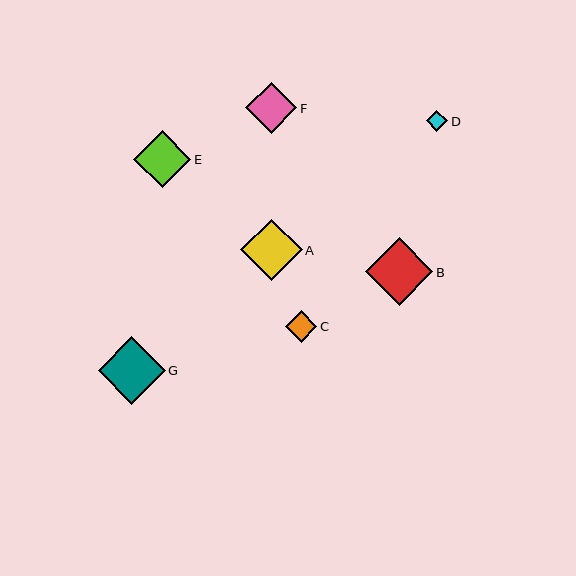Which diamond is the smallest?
Diamond D is the smallest with a size of approximately 22 pixels.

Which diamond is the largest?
Diamond B is the largest with a size of approximately 68 pixels.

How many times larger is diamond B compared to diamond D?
Diamond B is approximately 3.1 times the size of diamond D.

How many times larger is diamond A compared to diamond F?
Diamond A is approximately 1.2 times the size of diamond F.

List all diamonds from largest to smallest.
From largest to smallest: B, G, A, E, F, C, D.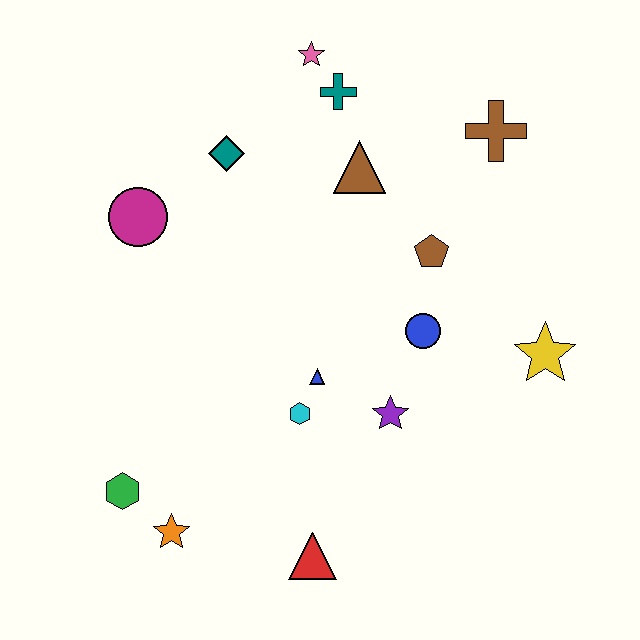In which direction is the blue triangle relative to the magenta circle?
The blue triangle is to the right of the magenta circle.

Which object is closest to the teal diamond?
The magenta circle is closest to the teal diamond.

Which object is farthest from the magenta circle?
The yellow star is farthest from the magenta circle.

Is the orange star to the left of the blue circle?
Yes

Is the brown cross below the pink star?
Yes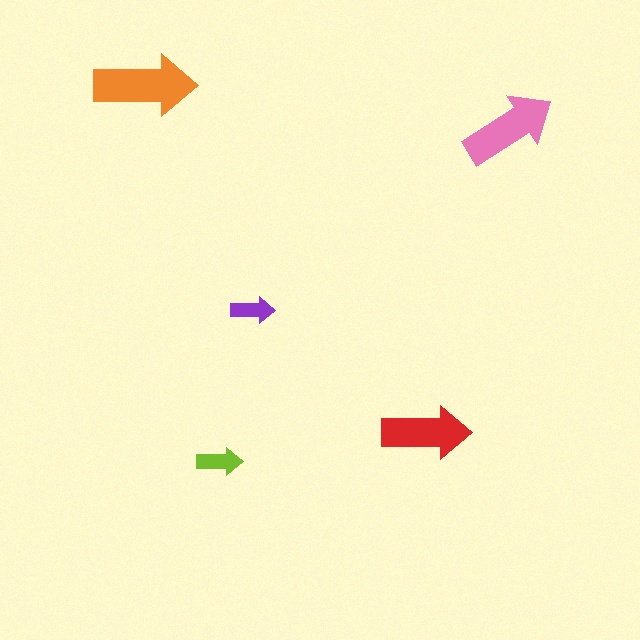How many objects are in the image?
There are 5 objects in the image.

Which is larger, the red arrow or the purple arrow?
The red one.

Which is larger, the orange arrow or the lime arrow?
The orange one.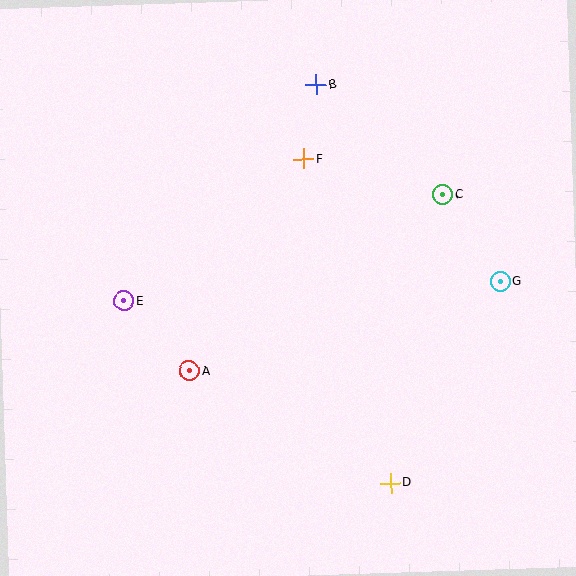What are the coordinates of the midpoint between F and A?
The midpoint between F and A is at (246, 265).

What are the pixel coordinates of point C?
Point C is at (443, 195).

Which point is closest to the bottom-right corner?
Point D is closest to the bottom-right corner.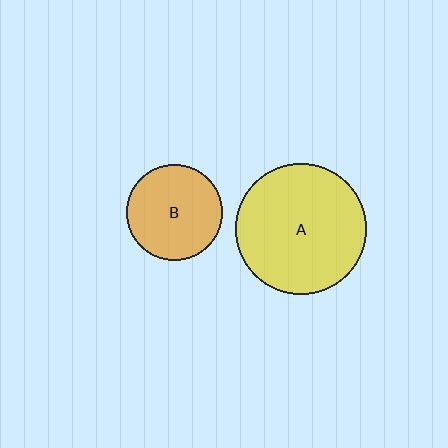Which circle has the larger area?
Circle A (yellow).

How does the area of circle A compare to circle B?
Approximately 1.9 times.